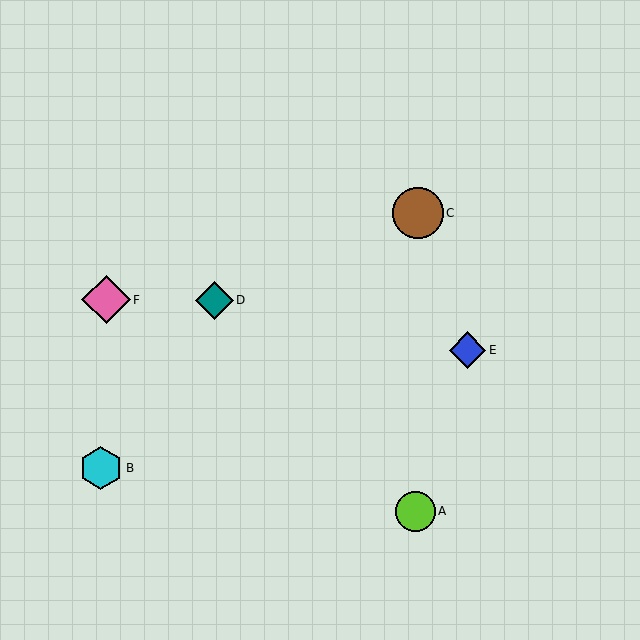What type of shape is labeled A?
Shape A is a lime circle.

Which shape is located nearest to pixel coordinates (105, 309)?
The pink diamond (labeled F) at (106, 300) is nearest to that location.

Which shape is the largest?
The brown circle (labeled C) is the largest.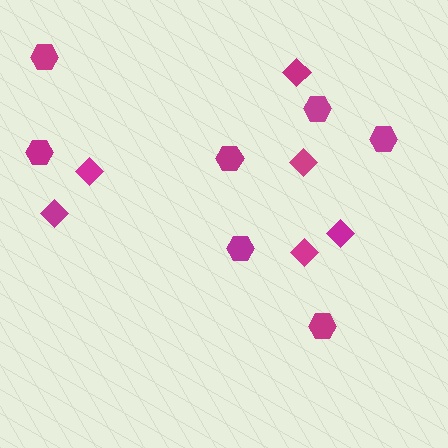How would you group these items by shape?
There are 2 groups: one group of hexagons (7) and one group of diamonds (6).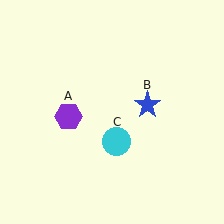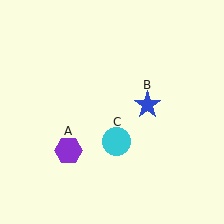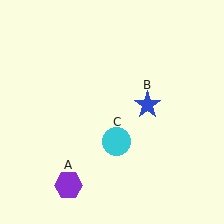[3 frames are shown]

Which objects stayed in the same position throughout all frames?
Blue star (object B) and cyan circle (object C) remained stationary.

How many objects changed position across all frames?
1 object changed position: purple hexagon (object A).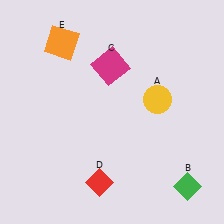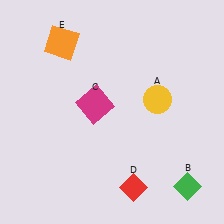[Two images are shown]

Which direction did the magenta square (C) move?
The magenta square (C) moved down.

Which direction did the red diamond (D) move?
The red diamond (D) moved right.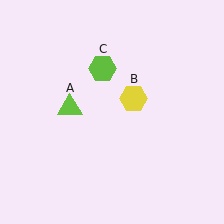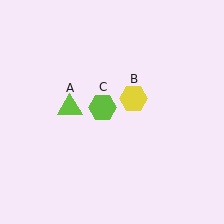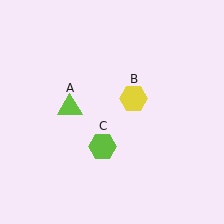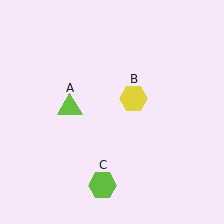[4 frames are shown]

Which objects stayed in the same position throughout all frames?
Lime triangle (object A) and yellow hexagon (object B) remained stationary.